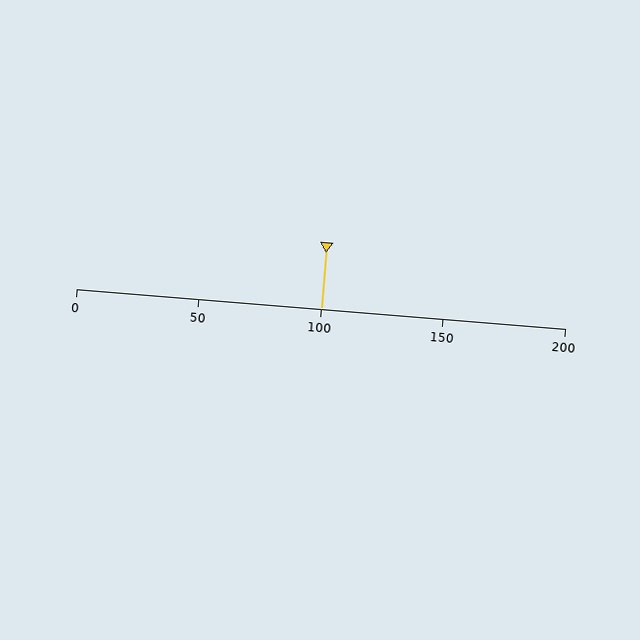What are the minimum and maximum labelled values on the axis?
The axis runs from 0 to 200.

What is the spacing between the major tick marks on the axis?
The major ticks are spaced 50 apart.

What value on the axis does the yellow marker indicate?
The marker indicates approximately 100.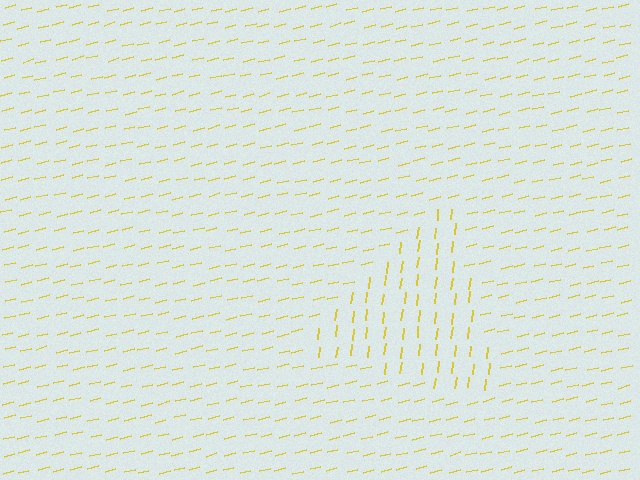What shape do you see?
I see a triangle.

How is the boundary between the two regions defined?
The boundary is defined purely by a change in line orientation (approximately 69 degrees difference). All lines are the same color and thickness.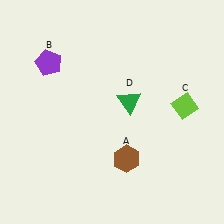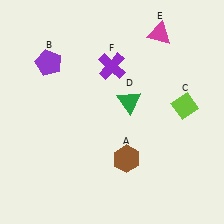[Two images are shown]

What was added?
A magenta triangle (E), a purple cross (F) were added in Image 2.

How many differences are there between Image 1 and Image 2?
There are 2 differences between the two images.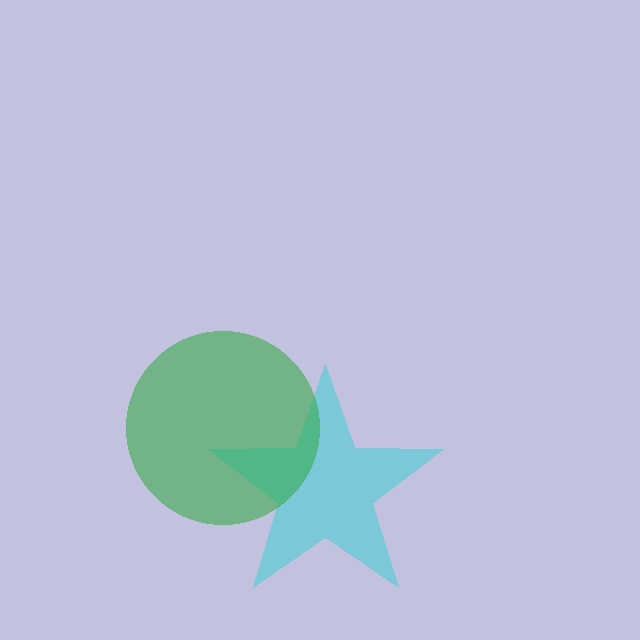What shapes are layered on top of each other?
The layered shapes are: a cyan star, a green circle.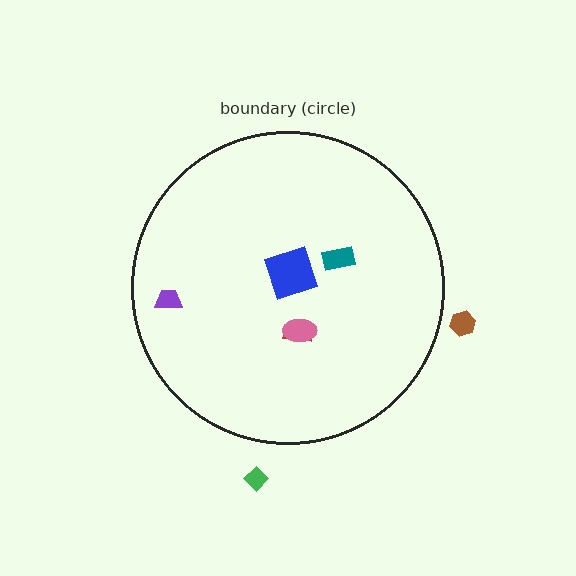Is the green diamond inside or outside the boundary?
Outside.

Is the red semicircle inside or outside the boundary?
Inside.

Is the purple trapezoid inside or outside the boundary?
Inside.